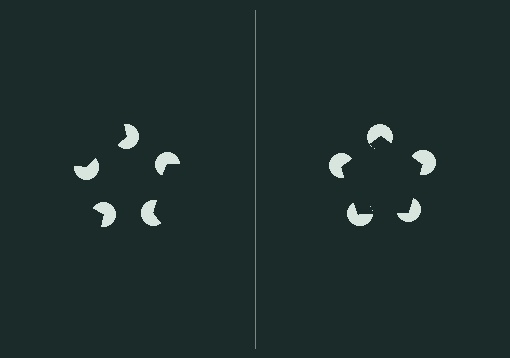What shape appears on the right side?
An illusory pentagon.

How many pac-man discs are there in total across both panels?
10 — 5 on each side.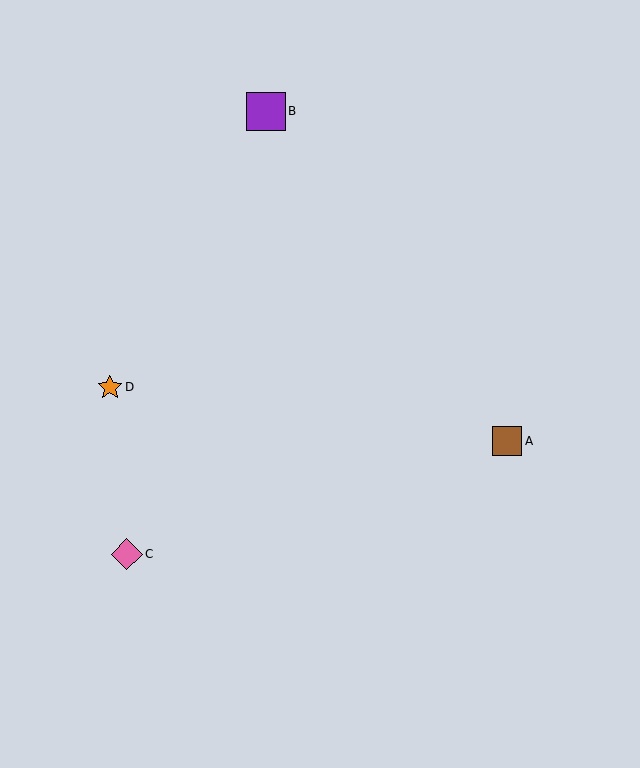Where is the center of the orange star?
The center of the orange star is at (110, 387).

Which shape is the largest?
The purple square (labeled B) is the largest.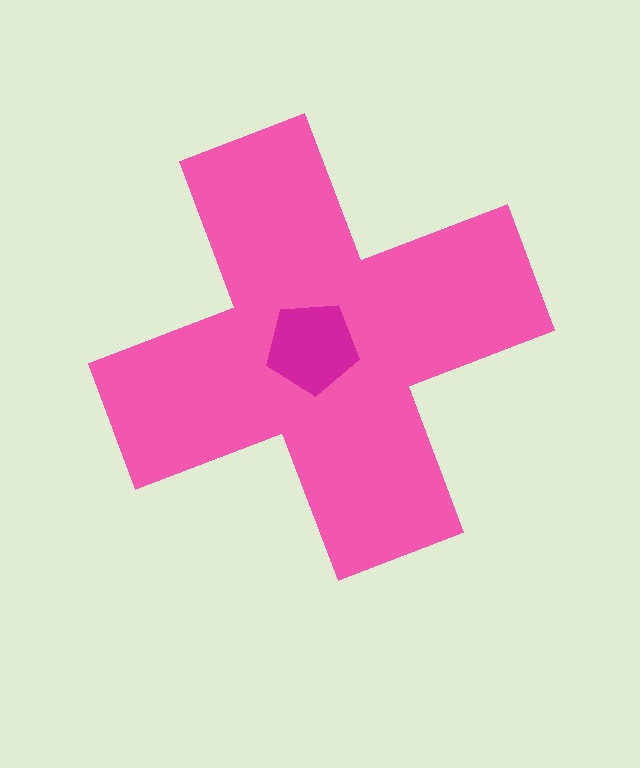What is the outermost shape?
The pink cross.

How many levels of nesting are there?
2.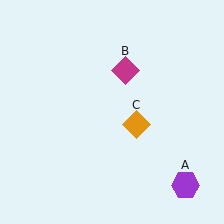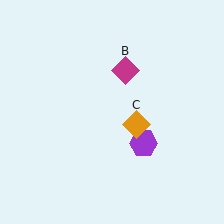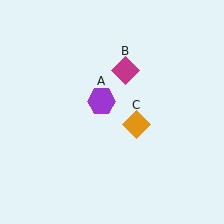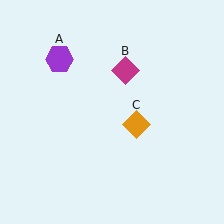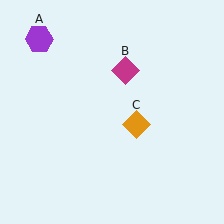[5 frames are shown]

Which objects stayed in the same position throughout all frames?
Magenta diamond (object B) and orange diamond (object C) remained stationary.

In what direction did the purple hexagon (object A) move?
The purple hexagon (object A) moved up and to the left.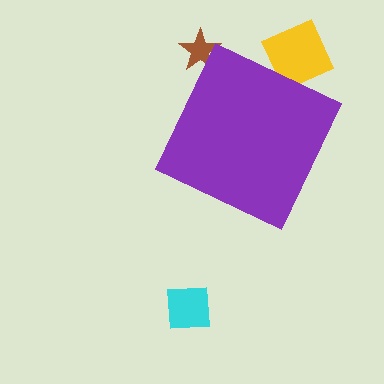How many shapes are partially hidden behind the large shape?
2 shapes are partially hidden.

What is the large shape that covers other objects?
A purple diamond.